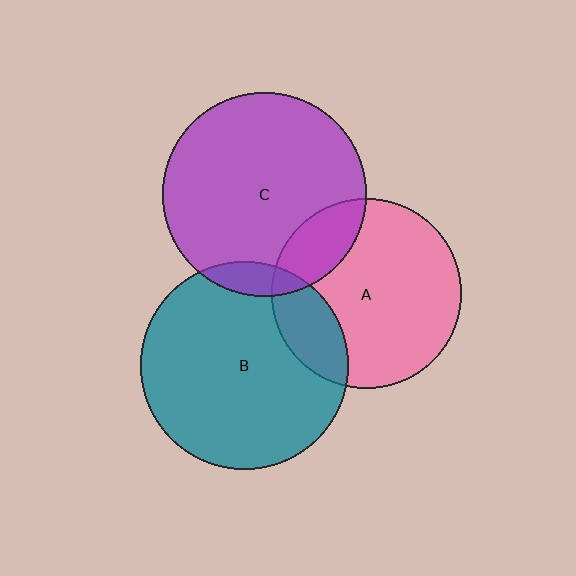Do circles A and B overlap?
Yes.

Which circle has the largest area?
Circle B (teal).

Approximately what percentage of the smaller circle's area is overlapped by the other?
Approximately 20%.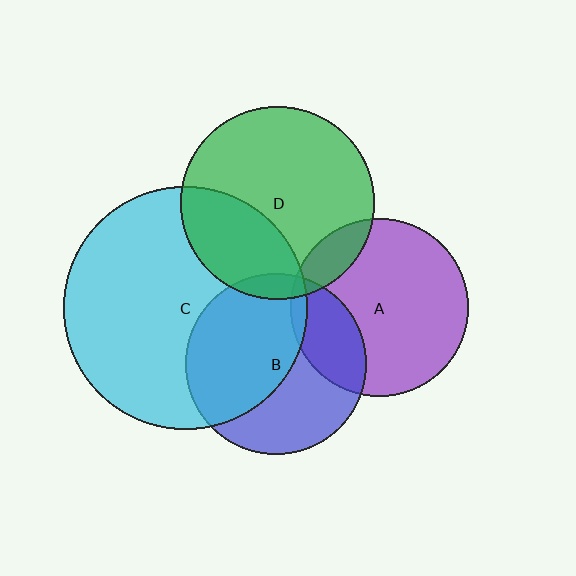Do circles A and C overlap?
Yes.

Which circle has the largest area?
Circle C (cyan).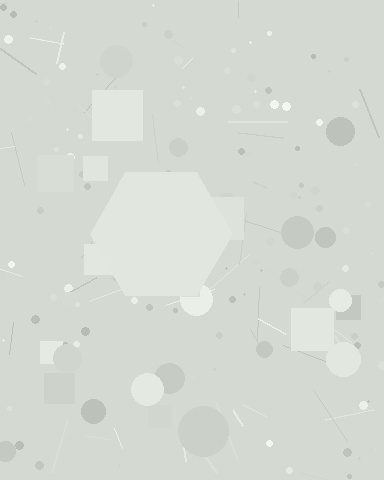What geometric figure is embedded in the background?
A hexagon is embedded in the background.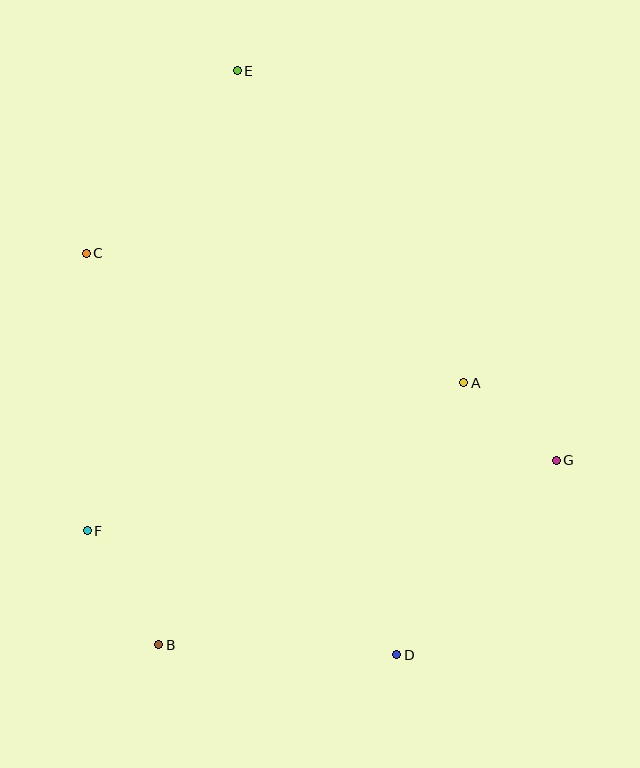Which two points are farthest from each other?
Points D and E are farthest from each other.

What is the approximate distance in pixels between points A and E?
The distance between A and E is approximately 385 pixels.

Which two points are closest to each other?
Points A and G are closest to each other.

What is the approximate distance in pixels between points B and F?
The distance between B and F is approximately 134 pixels.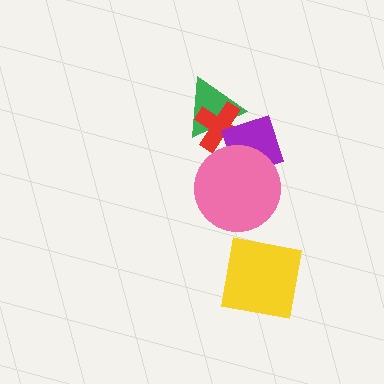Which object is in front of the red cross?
The purple diamond is in front of the red cross.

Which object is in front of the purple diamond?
The pink circle is in front of the purple diamond.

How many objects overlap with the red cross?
2 objects overlap with the red cross.